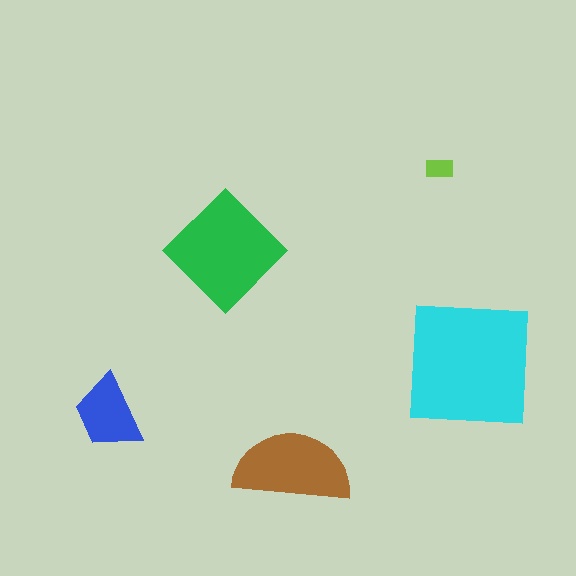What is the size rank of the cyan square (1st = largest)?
1st.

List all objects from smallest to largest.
The lime rectangle, the blue trapezoid, the brown semicircle, the green diamond, the cyan square.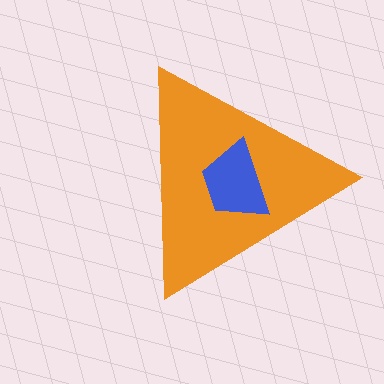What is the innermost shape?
The blue trapezoid.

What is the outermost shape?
The orange triangle.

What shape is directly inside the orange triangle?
The blue trapezoid.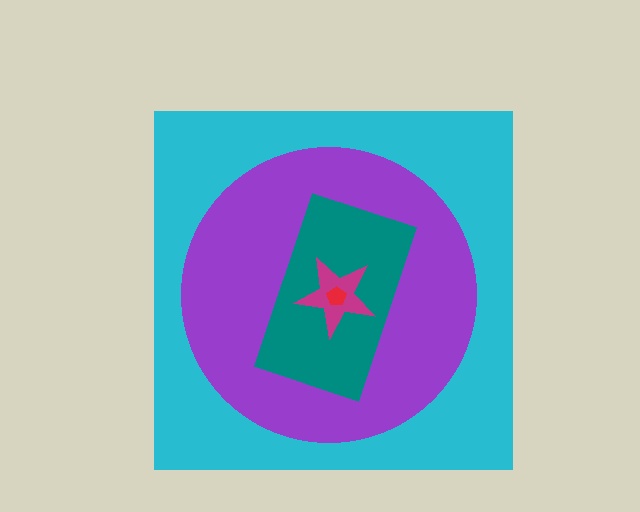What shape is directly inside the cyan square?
The purple circle.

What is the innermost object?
The red pentagon.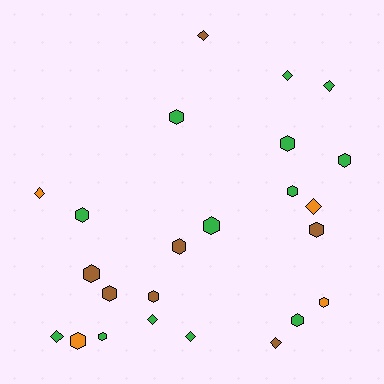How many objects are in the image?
There are 24 objects.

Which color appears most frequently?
Green, with 13 objects.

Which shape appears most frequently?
Hexagon, with 15 objects.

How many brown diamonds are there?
There are 2 brown diamonds.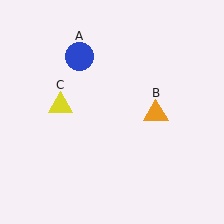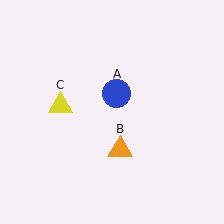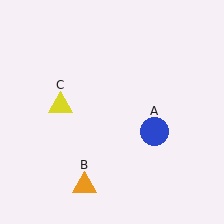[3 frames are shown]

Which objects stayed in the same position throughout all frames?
Yellow triangle (object C) remained stationary.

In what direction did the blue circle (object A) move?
The blue circle (object A) moved down and to the right.